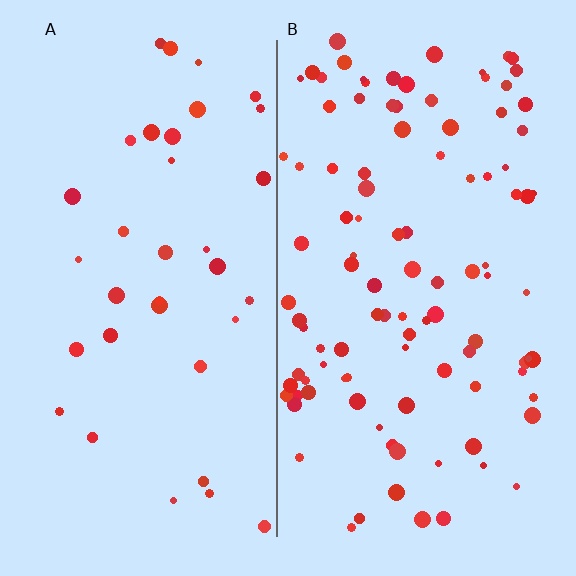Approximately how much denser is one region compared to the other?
Approximately 2.9× — region B over region A.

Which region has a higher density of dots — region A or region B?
B (the right).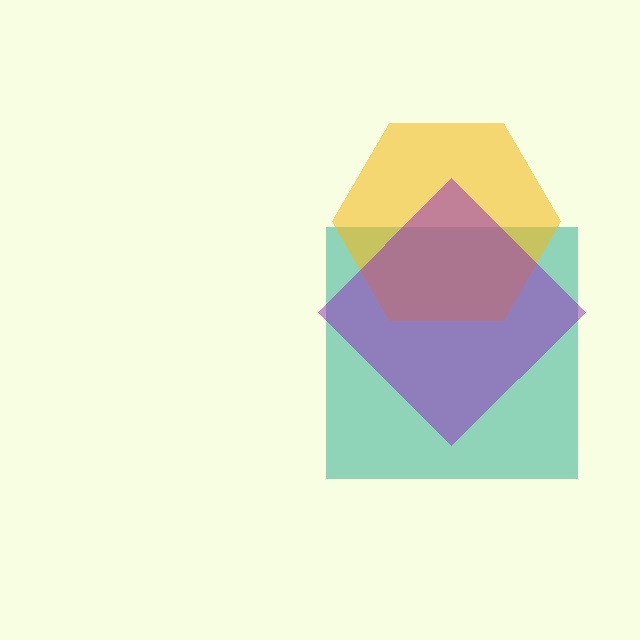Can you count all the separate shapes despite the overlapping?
Yes, there are 3 separate shapes.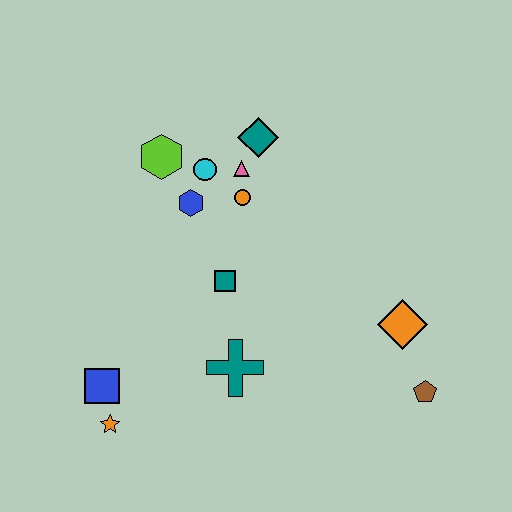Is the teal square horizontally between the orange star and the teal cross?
Yes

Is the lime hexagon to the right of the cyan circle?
No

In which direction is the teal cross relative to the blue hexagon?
The teal cross is below the blue hexagon.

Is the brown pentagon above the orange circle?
No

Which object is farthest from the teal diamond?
The orange star is farthest from the teal diamond.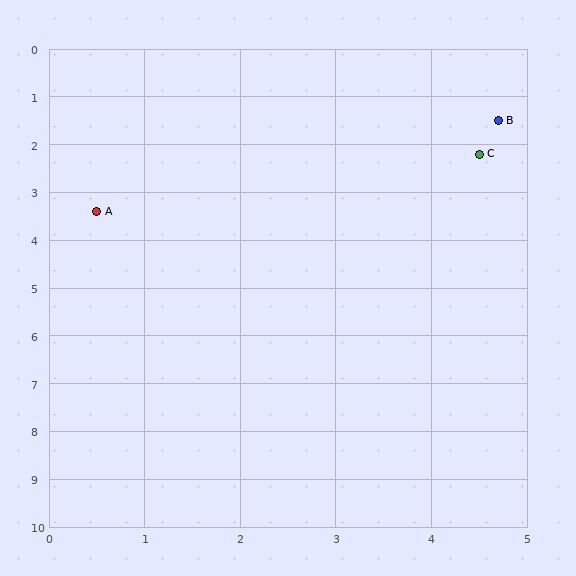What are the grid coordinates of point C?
Point C is at approximately (4.5, 2.2).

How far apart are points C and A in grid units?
Points C and A are about 4.2 grid units apart.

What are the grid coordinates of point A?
Point A is at approximately (0.5, 3.4).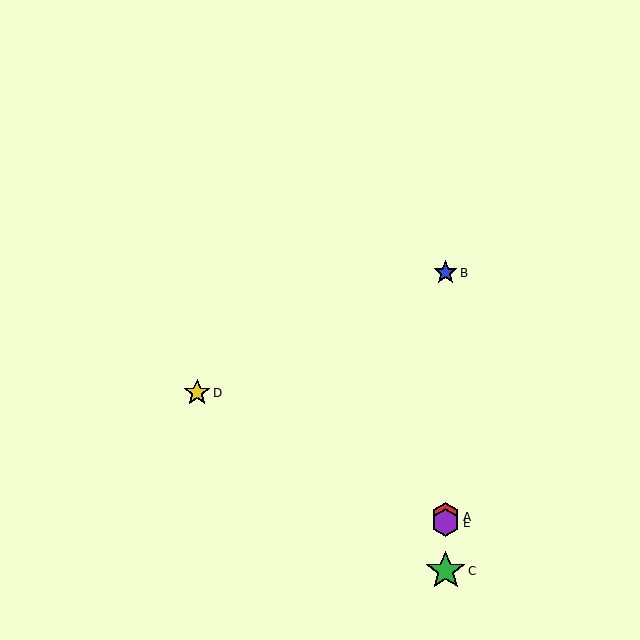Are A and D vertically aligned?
No, A is at x≈446 and D is at x≈197.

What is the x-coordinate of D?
Object D is at x≈197.